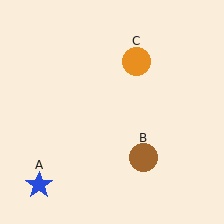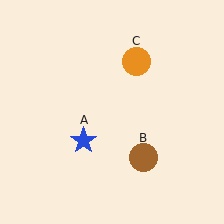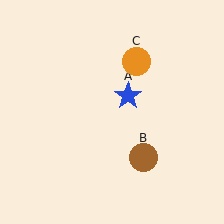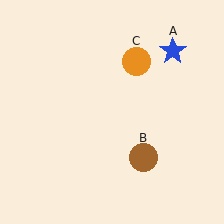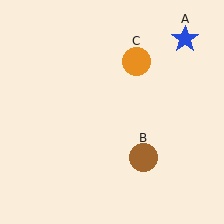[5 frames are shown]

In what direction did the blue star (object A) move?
The blue star (object A) moved up and to the right.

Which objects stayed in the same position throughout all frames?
Brown circle (object B) and orange circle (object C) remained stationary.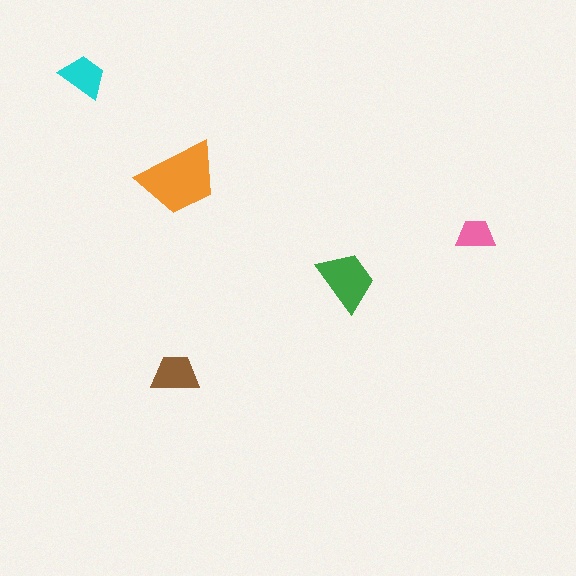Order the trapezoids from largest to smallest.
the orange one, the green one, the brown one, the cyan one, the pink one.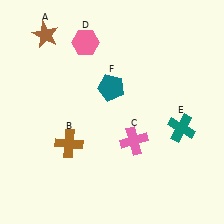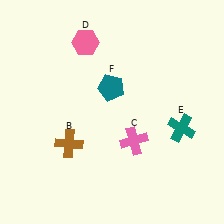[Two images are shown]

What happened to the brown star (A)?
The brown star (A) was removed in Image 2. It was in the top-left area of Image 1.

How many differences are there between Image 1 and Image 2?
There is 1 difference between the two images.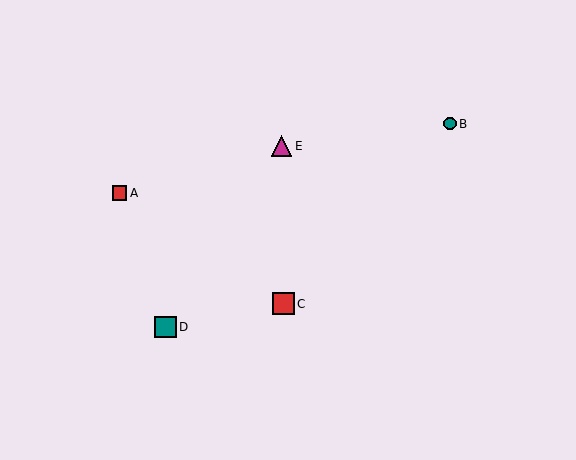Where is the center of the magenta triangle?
The center of the magenta triangle is at (281, 146).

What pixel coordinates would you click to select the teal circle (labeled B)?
Click at (450, 124) to select the teal circle B.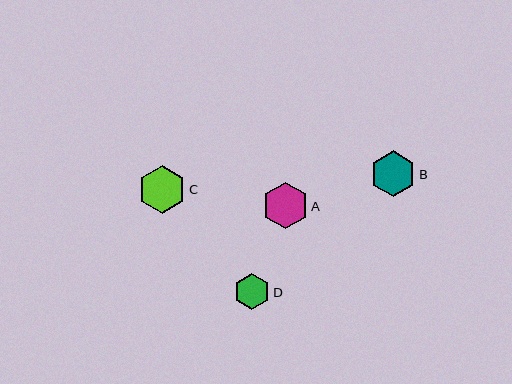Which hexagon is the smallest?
Hexagon D is the smallest with a size of approximately 36 pixels.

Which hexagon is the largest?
Hexagon C is the largest with a size of approximately 48 pixels.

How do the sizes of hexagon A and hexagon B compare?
Hexagon A and hexagon B are approximately the same size.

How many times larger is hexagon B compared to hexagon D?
Hexagon B is approximately 1.3 times the size of hexagon D.